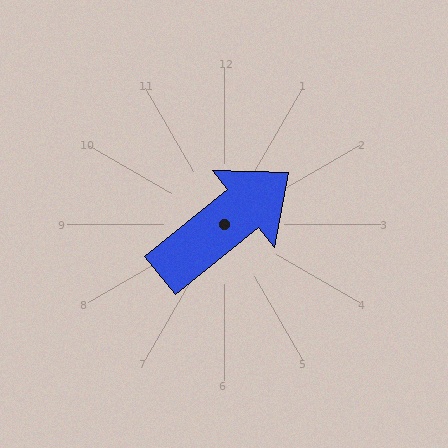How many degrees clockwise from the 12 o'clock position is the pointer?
Approximately 51 degrees.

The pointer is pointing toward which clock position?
Roughly 2 o'clock.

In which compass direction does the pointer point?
Northeast.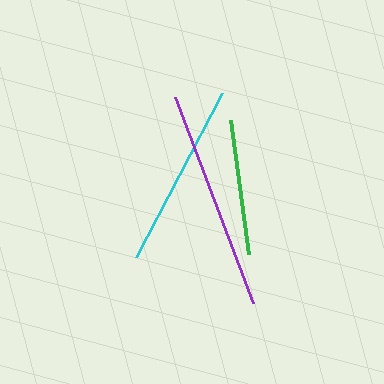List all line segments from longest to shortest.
From longest to shortest: purple, cyan, green.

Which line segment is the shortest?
The green line is the shortest at approximately 135 pixels.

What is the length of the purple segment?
The purple segment is approximately 221 pixels long.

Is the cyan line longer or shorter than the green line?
The cyan line is longer than the green line.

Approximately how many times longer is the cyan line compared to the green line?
The cyan line is approximately 1.4 times the length of the green line.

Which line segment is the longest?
The purple line is the longest at approximately 221 pixels.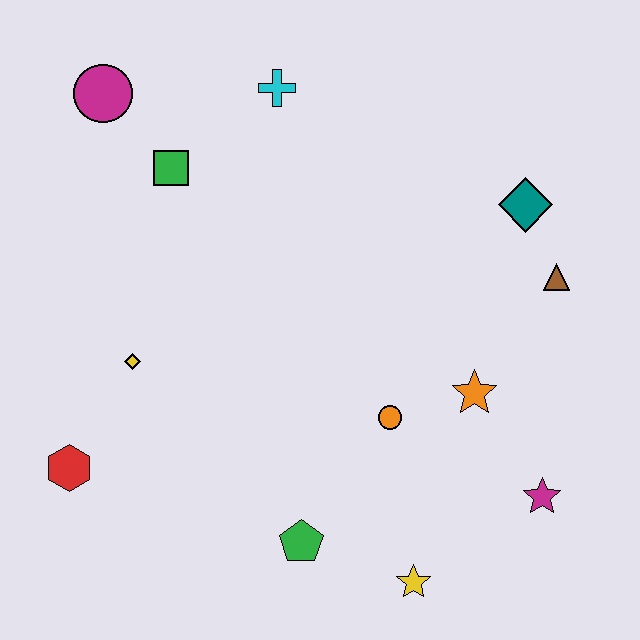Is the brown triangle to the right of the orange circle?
Yes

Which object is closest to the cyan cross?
The green square is closest to the cyan cross.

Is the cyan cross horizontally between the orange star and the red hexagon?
Yes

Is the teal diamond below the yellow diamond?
No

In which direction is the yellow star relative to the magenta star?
The yellow star is to the left of the magenta star.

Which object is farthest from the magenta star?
The magenta circle is farthest from the magenta star.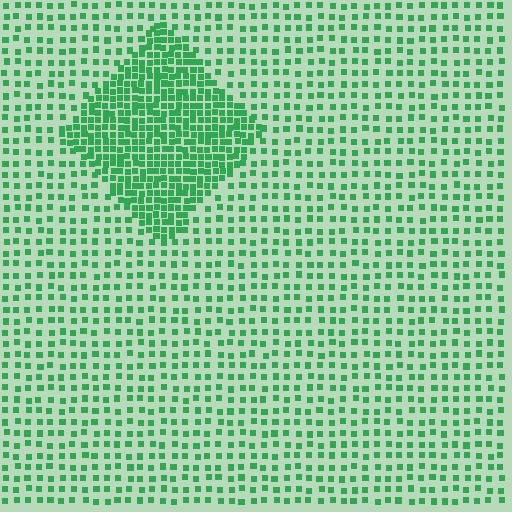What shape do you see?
I see a diamond.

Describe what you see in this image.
The image contains small green elements arranged at two different densities. A diamond-shaped region is visible where the elements are more densely packed than the surrounding area.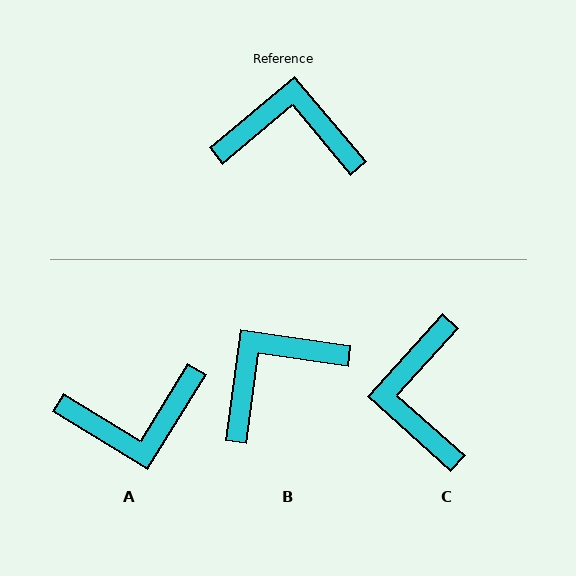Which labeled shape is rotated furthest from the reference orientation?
A, about 161 degrees away.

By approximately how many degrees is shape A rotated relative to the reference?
Approximately 161 degrees clockwise.